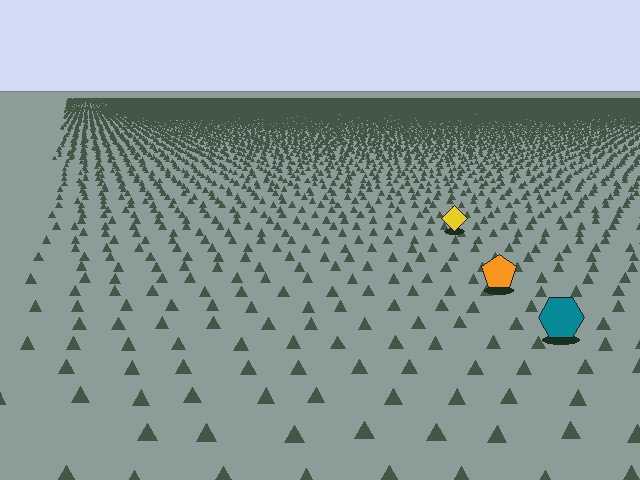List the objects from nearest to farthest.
From nearest to farthest: the teal hexagon, the orange pentagon, the yellow diamond.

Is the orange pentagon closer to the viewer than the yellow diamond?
Yes. The orange pentagon is closer — you can tell from the texture gradient: the ground texture is coarser near it.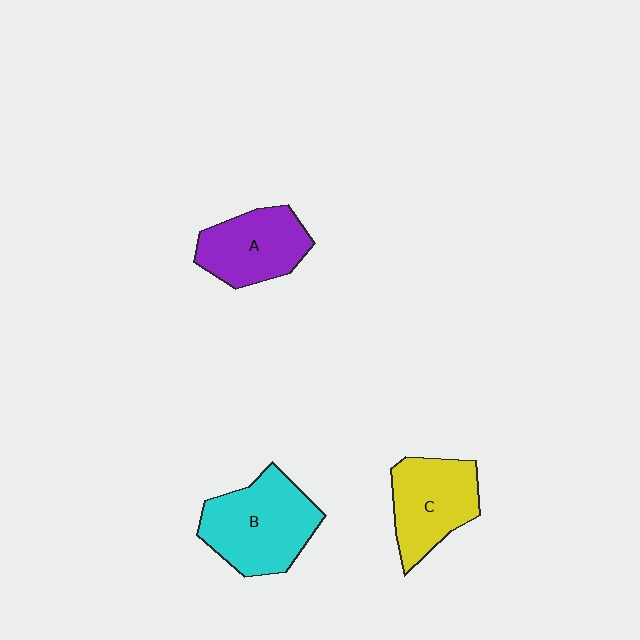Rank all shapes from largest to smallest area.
From largest to smallest: B (cyan), C (yellow), A (purple).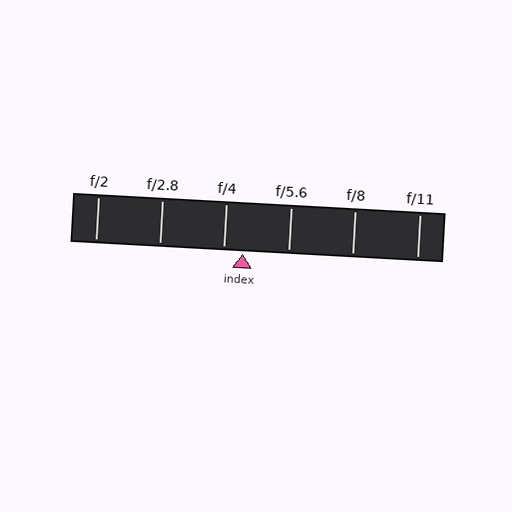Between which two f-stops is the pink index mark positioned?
The index mark is between f/4 and f/5.6.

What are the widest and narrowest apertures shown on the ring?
The widest aperture shown is f/2 and the narrowest is f/11.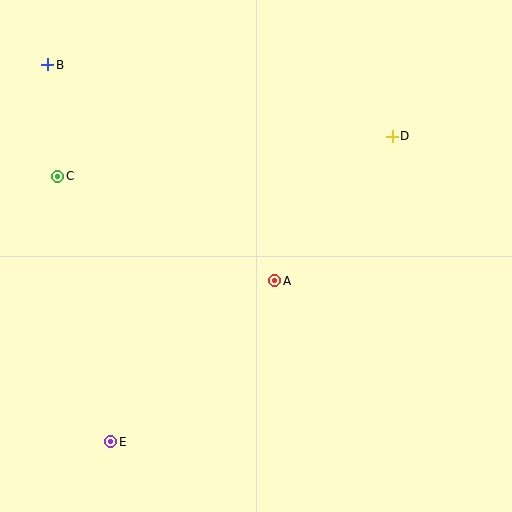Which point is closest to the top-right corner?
Point D is closest to the top-right corner.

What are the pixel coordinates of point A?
Point A is at (275, 281).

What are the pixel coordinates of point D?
Point D is at (392, 136).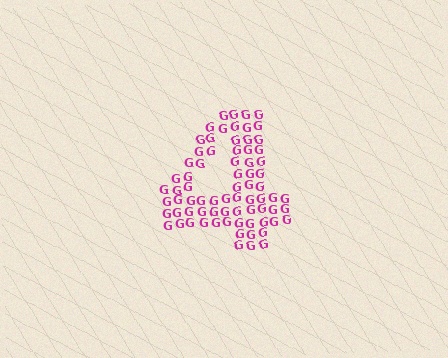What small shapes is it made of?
It is made of small letter G's.